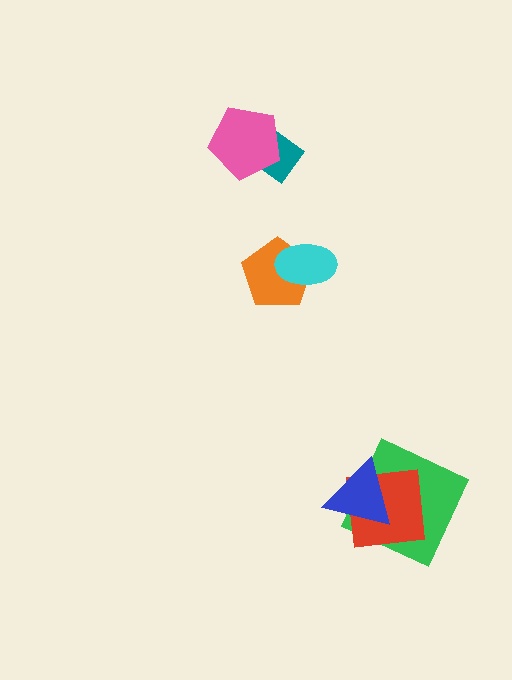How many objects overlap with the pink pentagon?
1 object overlaps with the pink pentagon.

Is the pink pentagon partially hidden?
No, no other shape covers it.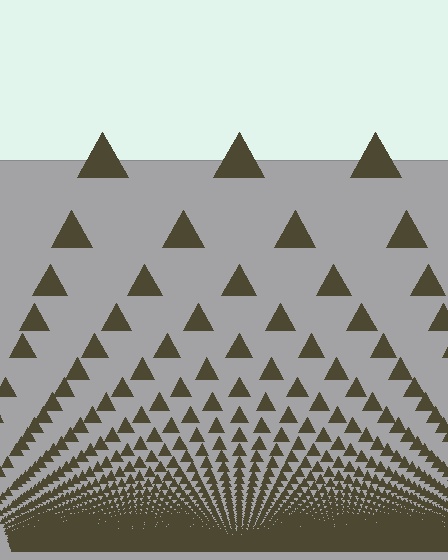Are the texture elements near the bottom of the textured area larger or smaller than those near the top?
Smaller. The gradient is inverted — elements near the bottom are smaller and denser.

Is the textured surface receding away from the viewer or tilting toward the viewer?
The surface appears to tilt toward the viewer. Texture elements get larger and sparser toward the top.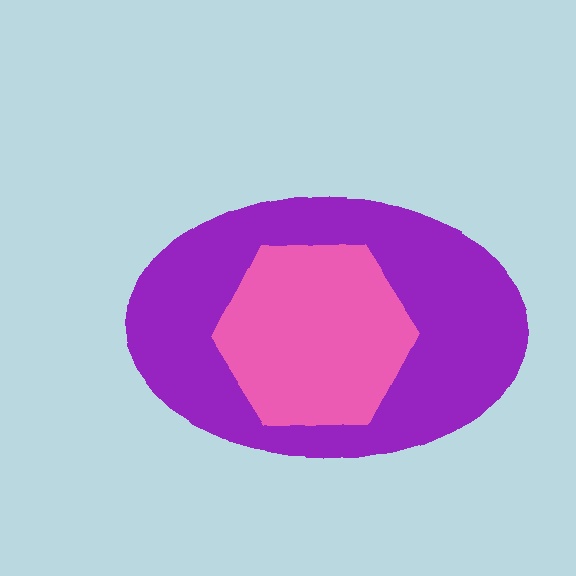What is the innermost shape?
The pink hexagon.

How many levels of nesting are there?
2.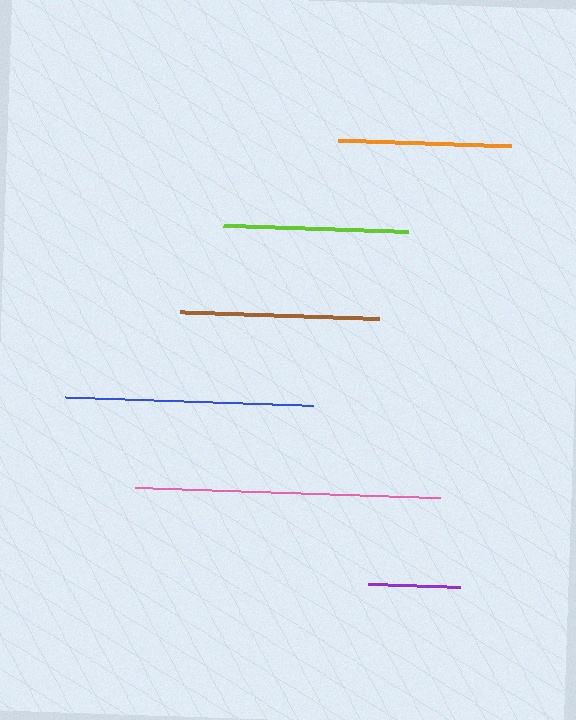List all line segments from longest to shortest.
From longest to shortest: pink, blue, brown, lime, orange, purple.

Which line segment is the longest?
The pink line is the longest at approximately 306 pixels.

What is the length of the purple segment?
The purple segment is approximately 93 pixels long.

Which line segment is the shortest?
The purple line is the shortest at approximately 93 pixels.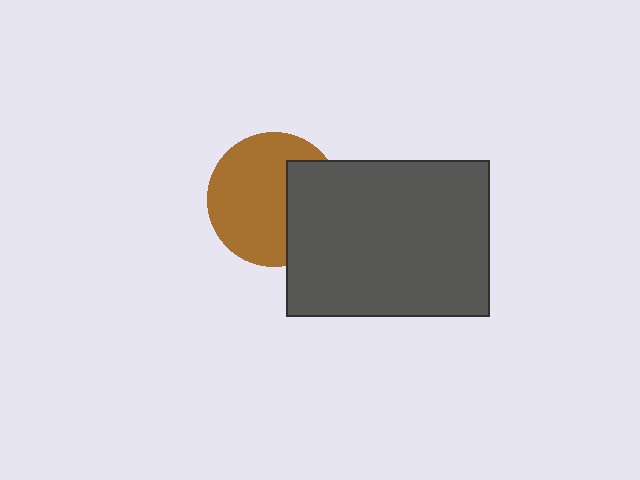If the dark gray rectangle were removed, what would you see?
You would see the complete brown circle.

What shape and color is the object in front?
The object in front is a dark gray rectangle.